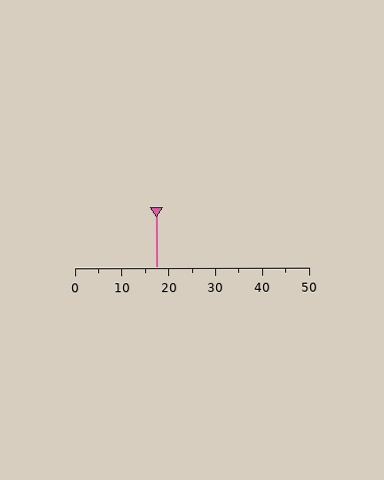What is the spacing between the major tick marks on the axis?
The major ticks are spaced 10 apart.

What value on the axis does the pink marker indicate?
The marker indicates approximately 17.5.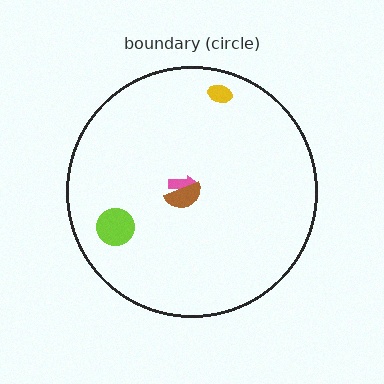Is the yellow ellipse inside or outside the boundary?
Inside.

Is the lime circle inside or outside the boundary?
Inside.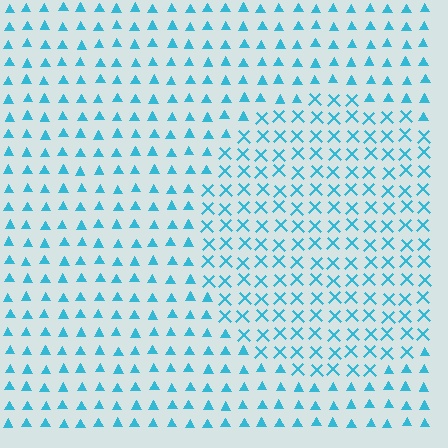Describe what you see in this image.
The image is filled with small cyan elements arranged in a uniform grid. A circle-shaped region contains X marks, while the surrounding area contains triangles. The boundary is defined purely by the change in element shape.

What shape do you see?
I see a circle.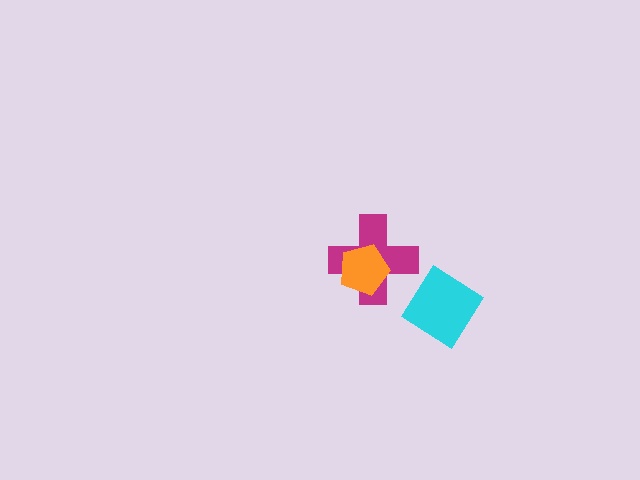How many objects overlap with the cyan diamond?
0 objects overlap with the cyan diamond.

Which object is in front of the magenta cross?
The orange pentagon is in front of the magenta cross.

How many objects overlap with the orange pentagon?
1 object overlaps with the orange pentagon.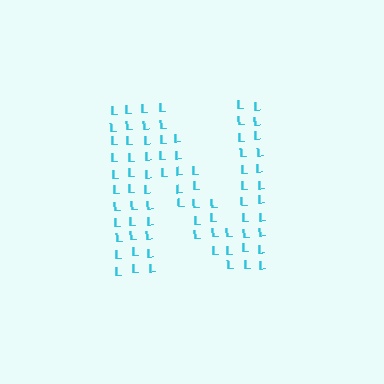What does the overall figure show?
The overall figure shows the letter N.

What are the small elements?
The small elements are letter L's.